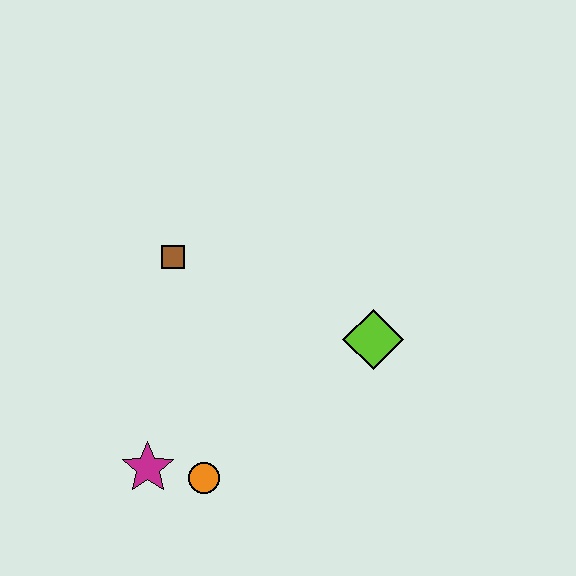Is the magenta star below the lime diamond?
Yes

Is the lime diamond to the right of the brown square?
Yes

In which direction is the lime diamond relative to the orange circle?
The lime diamond is to the right of the orange circle.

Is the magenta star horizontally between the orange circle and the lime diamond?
No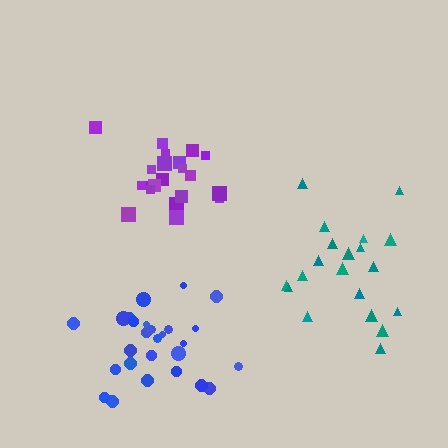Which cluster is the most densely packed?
Purple.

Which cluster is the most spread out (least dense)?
Teal.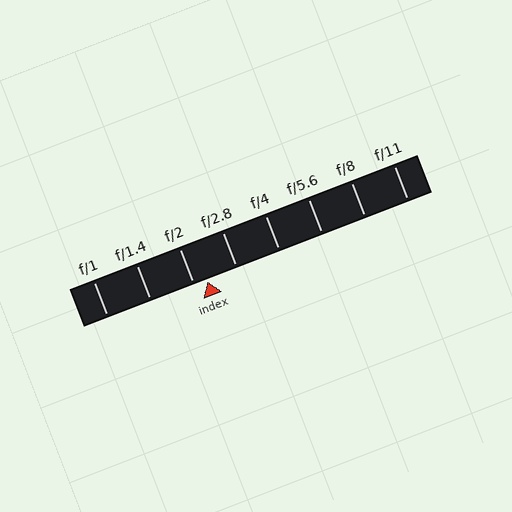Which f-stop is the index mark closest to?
The index mark is closest to f/2.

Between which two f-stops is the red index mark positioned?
The index mark is between f/2 and f/2.8.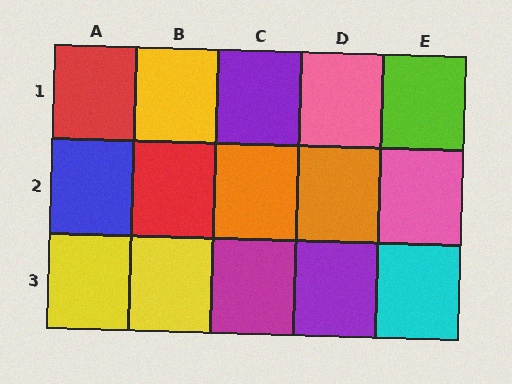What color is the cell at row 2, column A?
Blue.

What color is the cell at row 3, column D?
Purple.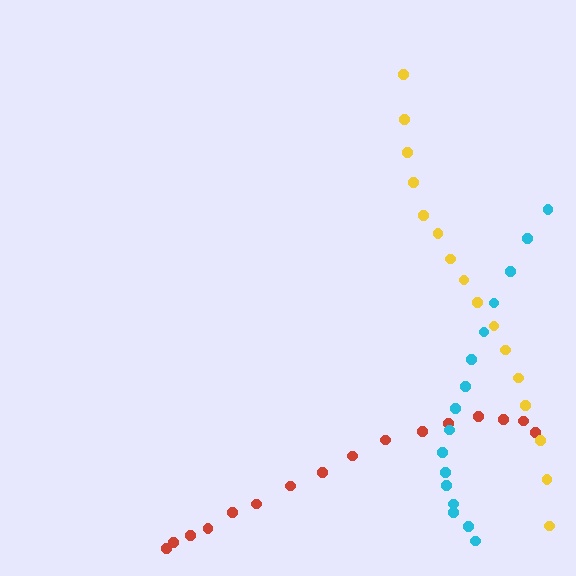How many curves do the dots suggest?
There are 3 distinct paths.